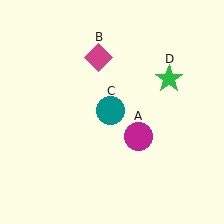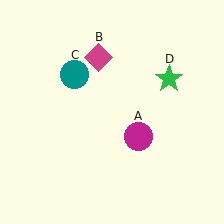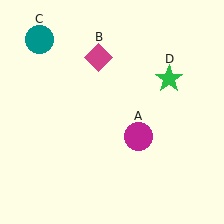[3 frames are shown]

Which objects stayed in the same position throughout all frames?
Magenta circle (object A) and magenta diamond (object B) and green star (object D) remained stationary.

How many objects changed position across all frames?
1 object changed position: teal circle (object C).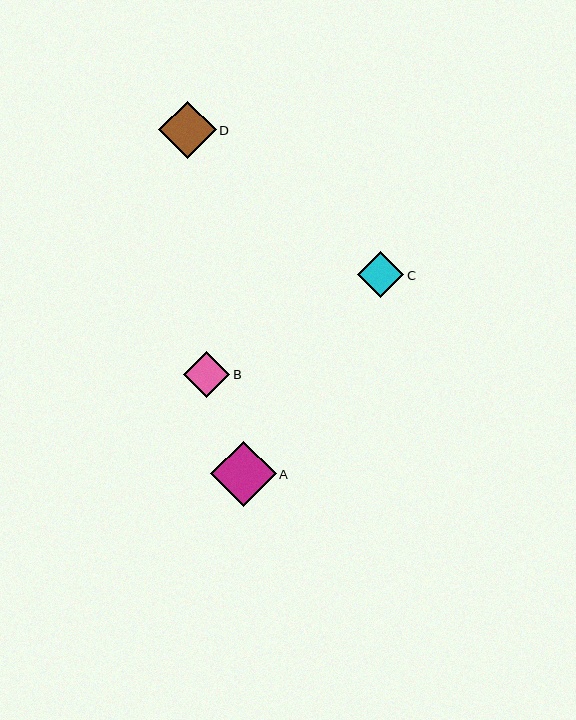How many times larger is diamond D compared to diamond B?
Diamond D is approximately 1.2 times the size of diamond B.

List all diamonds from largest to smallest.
From largest to smallest: A, D, B, C.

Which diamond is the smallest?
Diamond C is the smallest with a size of approximately 46 pixels.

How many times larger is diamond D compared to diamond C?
Diamond D is approximately 1.2 times the size of diamond C.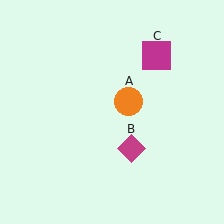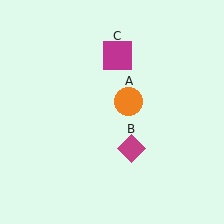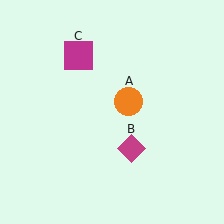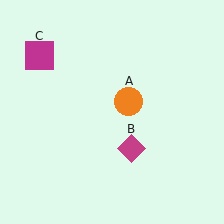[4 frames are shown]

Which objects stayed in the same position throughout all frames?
Orange circle (object A) and magenta diamond (object B) remained stationary.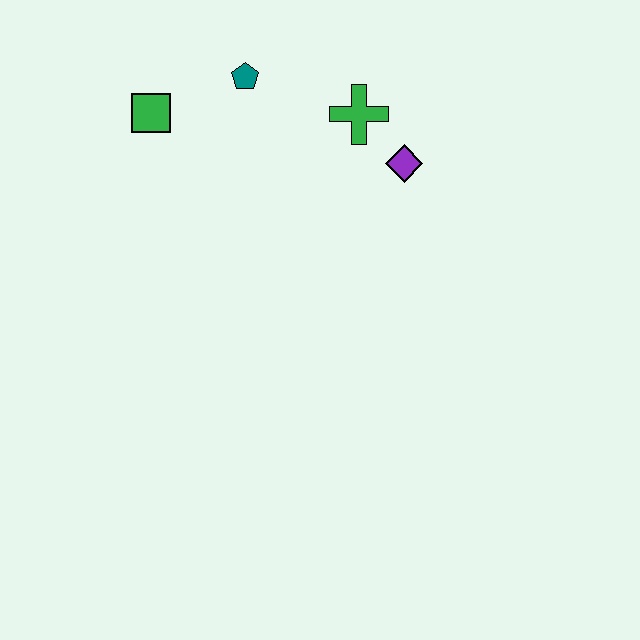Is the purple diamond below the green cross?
Yes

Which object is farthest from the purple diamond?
The green square is farthest from the purple diamond.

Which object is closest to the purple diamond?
The green cross is closest to the purple diamond.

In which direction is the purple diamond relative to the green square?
The purple diamond is to the right of the green square.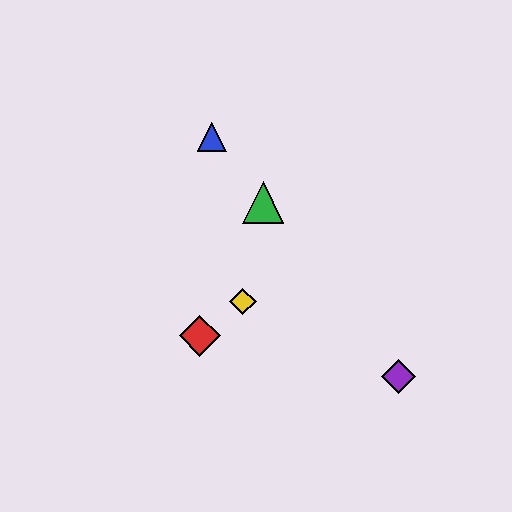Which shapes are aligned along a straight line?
The blue triangle, the green triangle, the purple diamond are aligned along a straight line.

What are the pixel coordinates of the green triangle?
The green triangle is at (263, 203).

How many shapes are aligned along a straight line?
3 shapes (the blue triangle, the green triangle, the purple diamond) are aligned along a straight line.